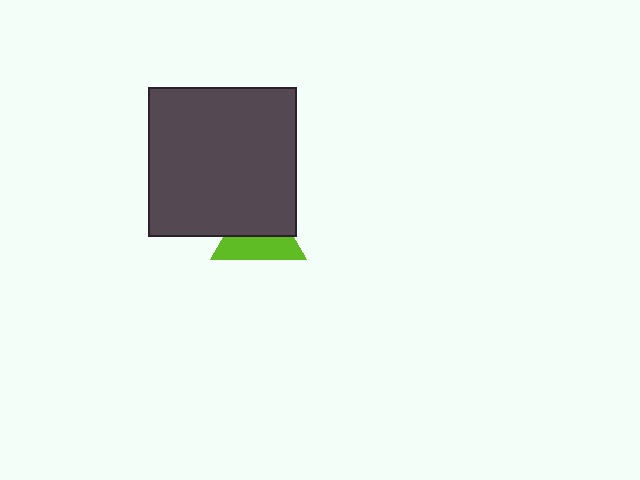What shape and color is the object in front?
The object in front is a dark gray square.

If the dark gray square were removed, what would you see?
You would see the complete lime triangle.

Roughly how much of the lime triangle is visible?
About half of it is visible (roughly 46%).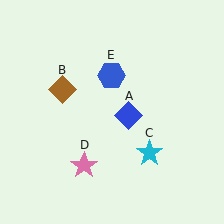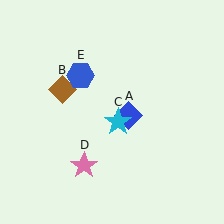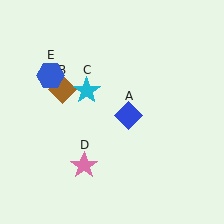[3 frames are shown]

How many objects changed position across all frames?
2 objects changed position: cyan star (object C), blue hexagon (object E).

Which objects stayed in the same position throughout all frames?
Blue diamond (object A) and brown diamond (object B) and pink star (object D) remained stationary.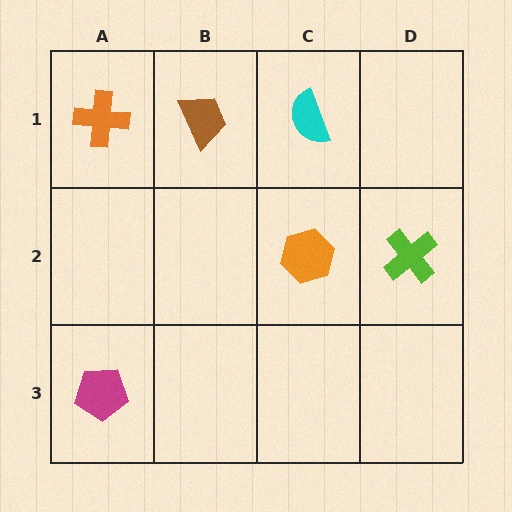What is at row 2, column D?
A lime cross.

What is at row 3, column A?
A magenta pentagon.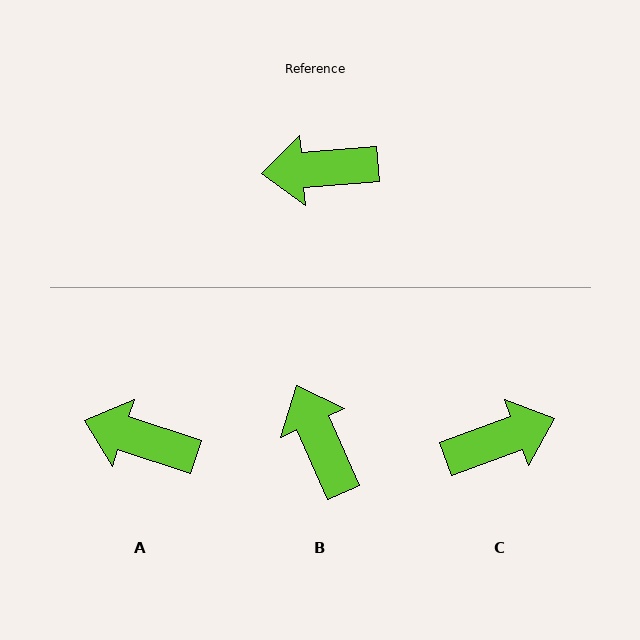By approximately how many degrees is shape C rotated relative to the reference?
Approximately 164 degrees clockwise.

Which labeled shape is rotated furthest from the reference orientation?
C, about 164 degrees away.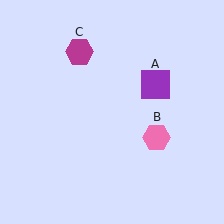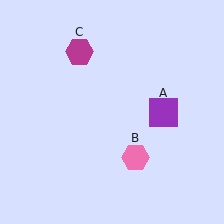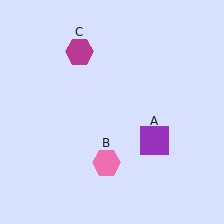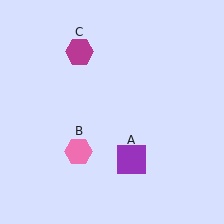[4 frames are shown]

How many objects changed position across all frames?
2 objects changed position: purple square (object A), pink hexagon (object B).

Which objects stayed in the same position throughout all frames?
Magenta hexagon (object C) remained stationary.